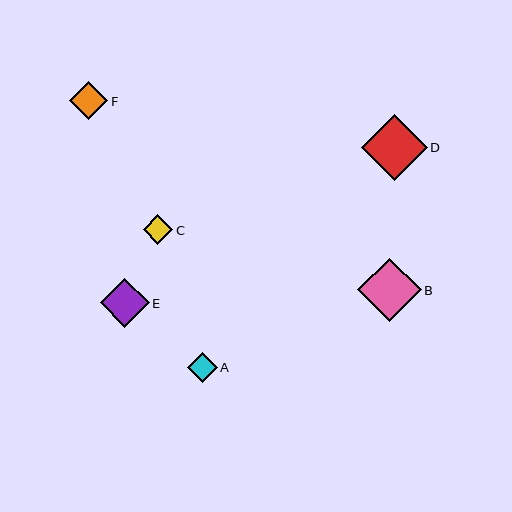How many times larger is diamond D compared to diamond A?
Diamond D is approximately 2.2 times the size of diamond A.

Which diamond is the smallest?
Diamond C is the smallest with a size of approximately 30 pixels.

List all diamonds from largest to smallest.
From largest to smallest: D, B, E, F, A, C.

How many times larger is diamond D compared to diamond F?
Diamond D is approximately 1.7 times the size of diamond F.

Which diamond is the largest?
Diamond D is the largest with a size of approximately 66 pixels.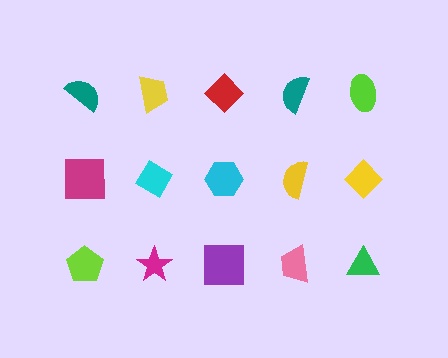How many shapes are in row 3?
5 shapes.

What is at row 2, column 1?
A magenta square.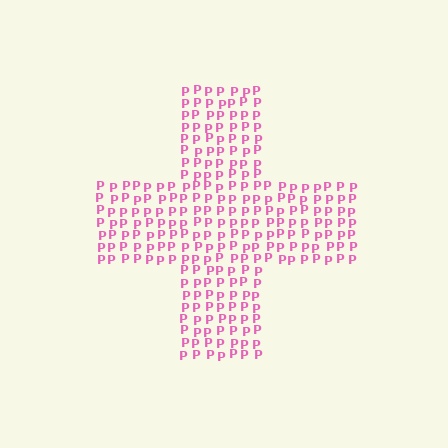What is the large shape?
The large shape is a cross.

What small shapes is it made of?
It is made of small letter P's.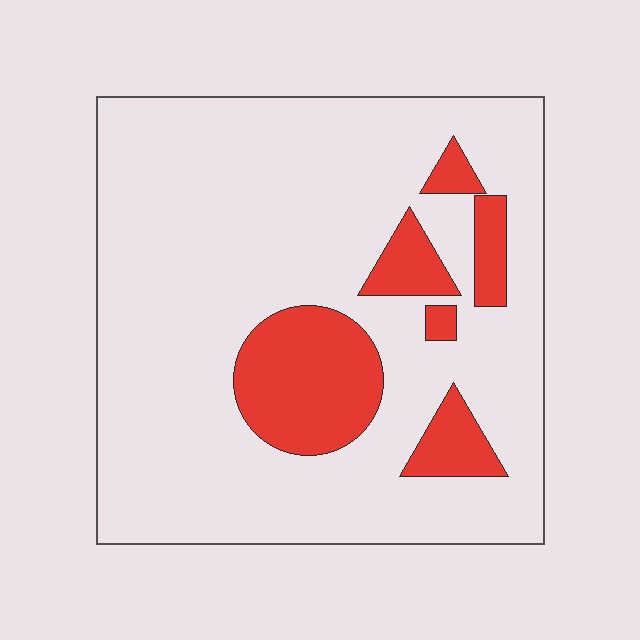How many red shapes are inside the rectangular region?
6.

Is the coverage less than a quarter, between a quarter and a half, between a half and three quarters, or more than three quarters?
Less than a quarter.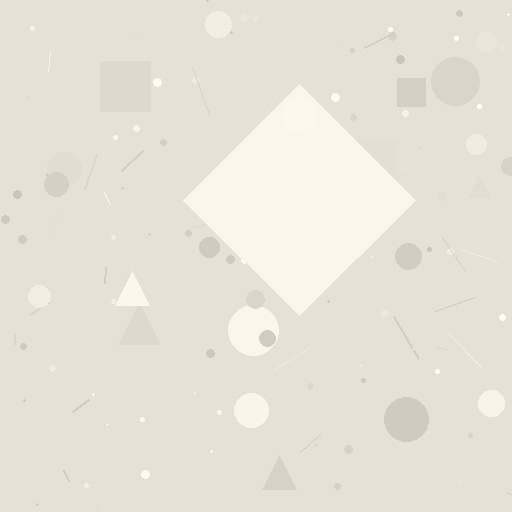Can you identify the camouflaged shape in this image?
The camouflaged shape is a diamond.